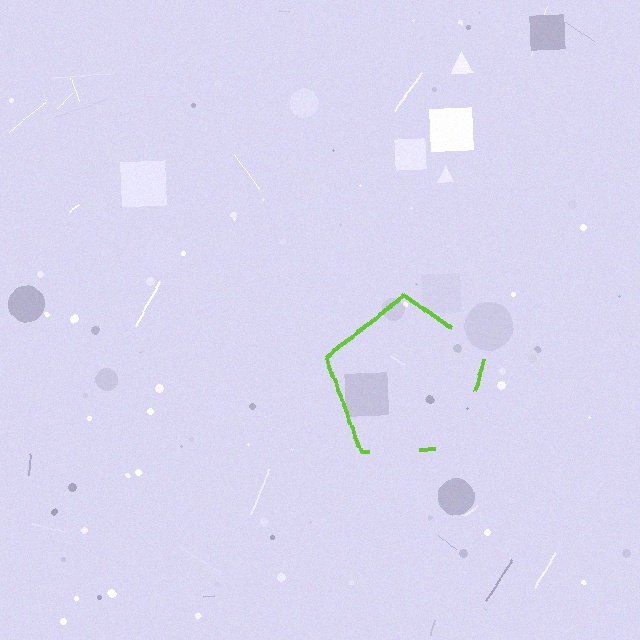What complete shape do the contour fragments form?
The contour fragments form a pentagon.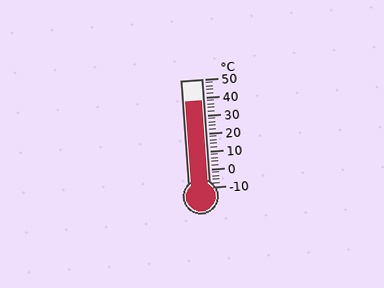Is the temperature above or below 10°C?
The temperature is above 10°C.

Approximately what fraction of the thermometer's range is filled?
The thermometer is filled to approximately 80% of its range.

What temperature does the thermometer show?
The thermometer shows approximately 38°C.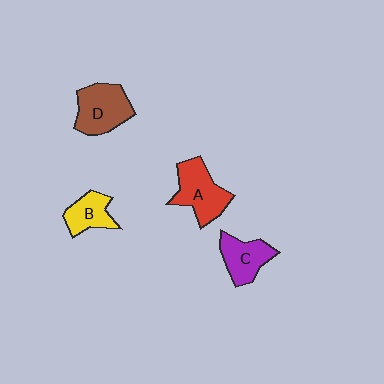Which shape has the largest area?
Shape A (red).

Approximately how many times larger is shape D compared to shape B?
Approximately 1.5 times.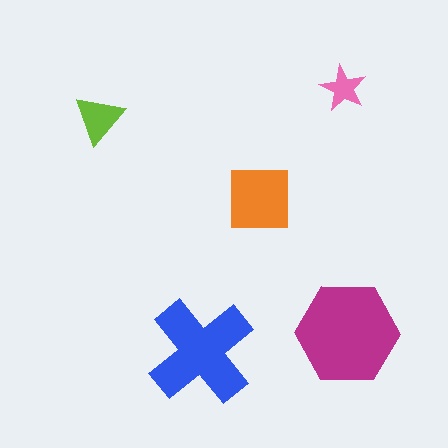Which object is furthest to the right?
The magenta hexagon is rightmost.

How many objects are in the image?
There are 5 objects in the image.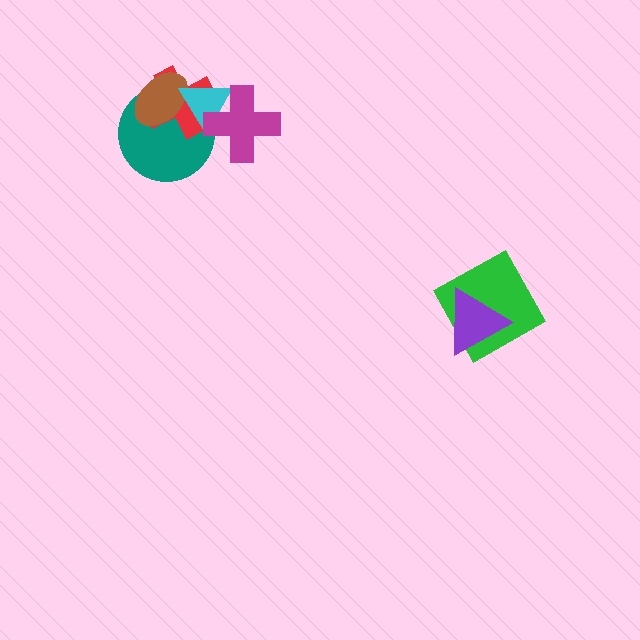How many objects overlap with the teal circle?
4 objects overlap with the teal circle.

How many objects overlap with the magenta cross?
3 objects overlap with the magenta cross.